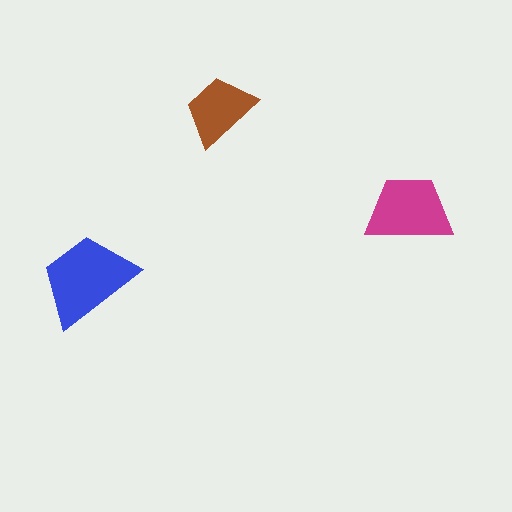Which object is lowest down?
The blue trapezoid is bottommost.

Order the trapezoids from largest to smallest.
the blue one, the magenta one, the brown one.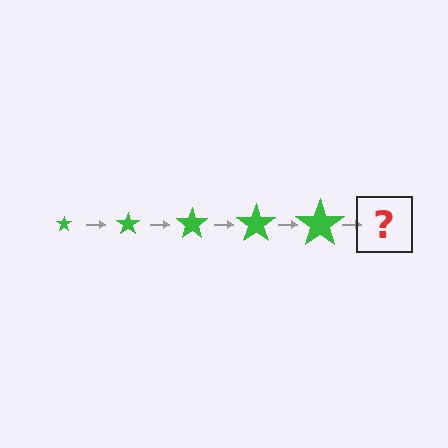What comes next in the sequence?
The next element should be a green star, larger than the previous one.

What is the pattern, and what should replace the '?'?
The pattern is that the star gets progressively larger each step. The '?' should be a green star, larger than the previous one.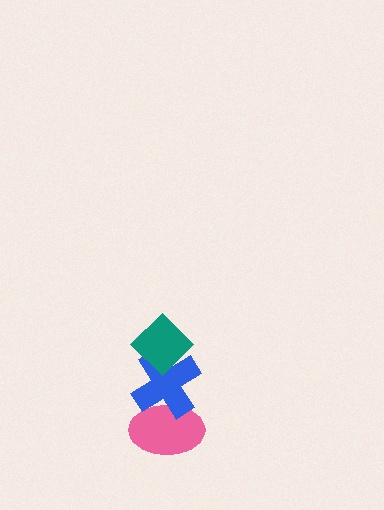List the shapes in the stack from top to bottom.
From top to bottom: the teal diamond, the blue cross, the pink ellipse.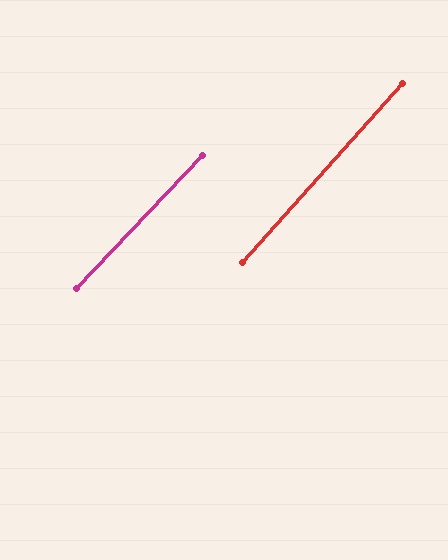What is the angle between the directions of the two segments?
Approximately 1 degree.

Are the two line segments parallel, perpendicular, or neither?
Parallel — their directions differ by only 1.5°.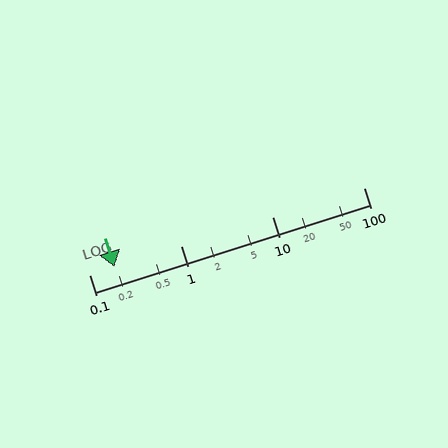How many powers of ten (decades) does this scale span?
The scale spans 3 decades, from 0.1 to 100.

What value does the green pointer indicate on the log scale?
The pointer indicates approximately 0.19.